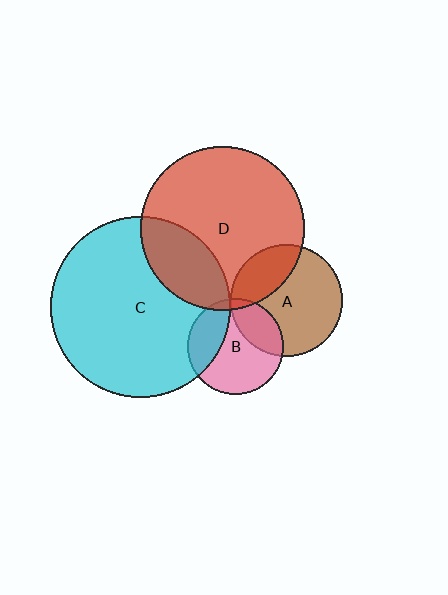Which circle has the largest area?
Circle C (cyan).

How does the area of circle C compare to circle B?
Approximately 3.5 times.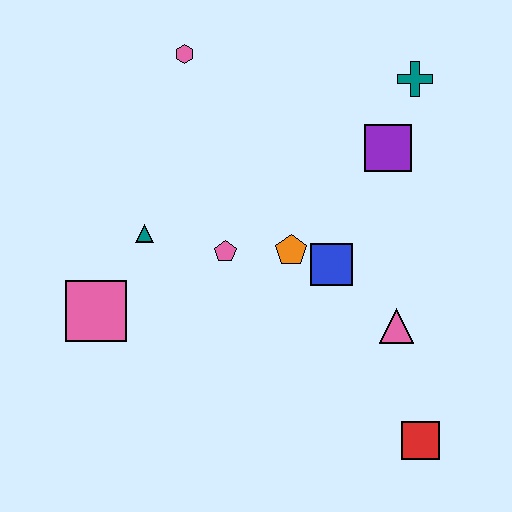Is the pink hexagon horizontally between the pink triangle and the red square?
No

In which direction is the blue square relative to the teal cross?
The blue square is below the teal cross.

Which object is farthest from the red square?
The pink hexagon is farthest from the red square.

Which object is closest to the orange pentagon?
The blue square is closest to the orange pentagon.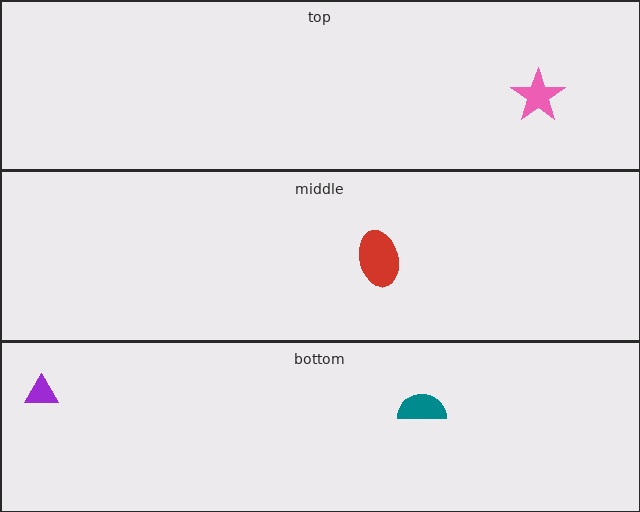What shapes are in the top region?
The pink star.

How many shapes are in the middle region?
1.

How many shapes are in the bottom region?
2.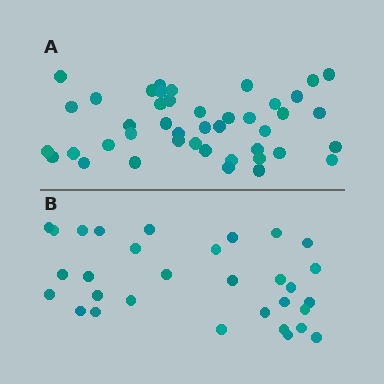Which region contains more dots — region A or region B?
Region A (the top region) has more dots.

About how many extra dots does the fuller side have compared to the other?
Region A has roughly 12 or so more dots than region B.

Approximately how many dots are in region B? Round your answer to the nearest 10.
About 30 dots. (The exact count is 31, which rounds to 30.)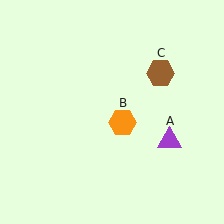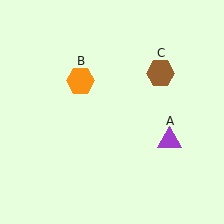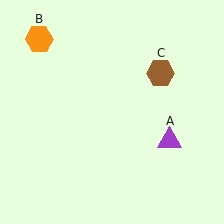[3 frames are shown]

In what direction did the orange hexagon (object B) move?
The orange hexagon (object B) moved up and to the left.